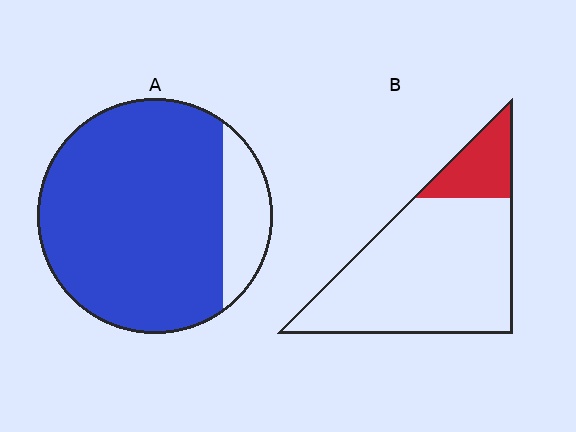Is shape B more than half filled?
No.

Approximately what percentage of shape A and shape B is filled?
A is approximately 85% and B is approximately 20%.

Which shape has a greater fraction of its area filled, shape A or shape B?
Shape A.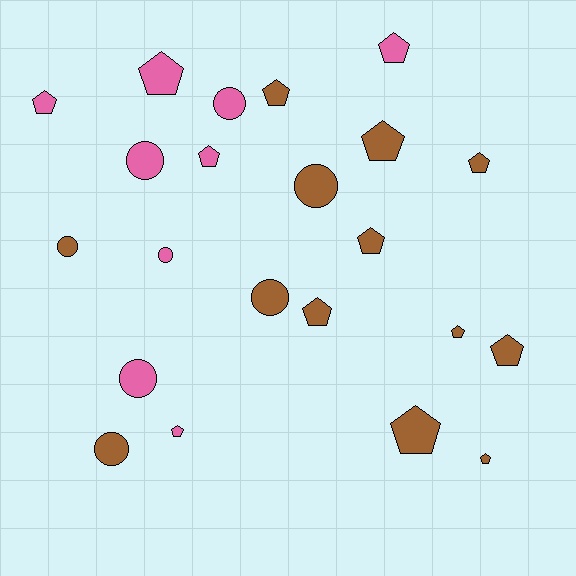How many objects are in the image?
There are 22 objects.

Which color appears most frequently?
Brown, with 13 objects.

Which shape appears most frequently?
Pentagon, with 14 objects.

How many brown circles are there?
There are 4 brown circles.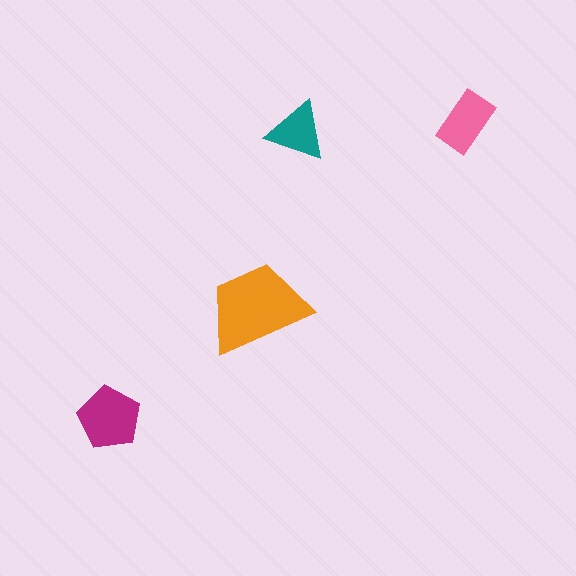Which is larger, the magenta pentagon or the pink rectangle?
The magenta pentagon.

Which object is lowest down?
The magenta pentagon is bottommost.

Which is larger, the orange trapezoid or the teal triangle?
The orange trapezoid.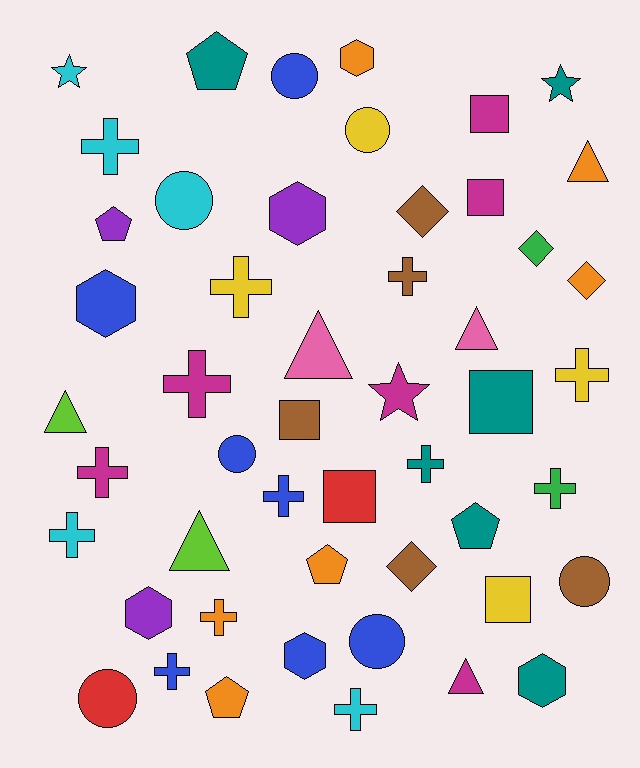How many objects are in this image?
There are 50 objects.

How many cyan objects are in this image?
There are 5 cyan objects.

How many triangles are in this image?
There are 6 triangles.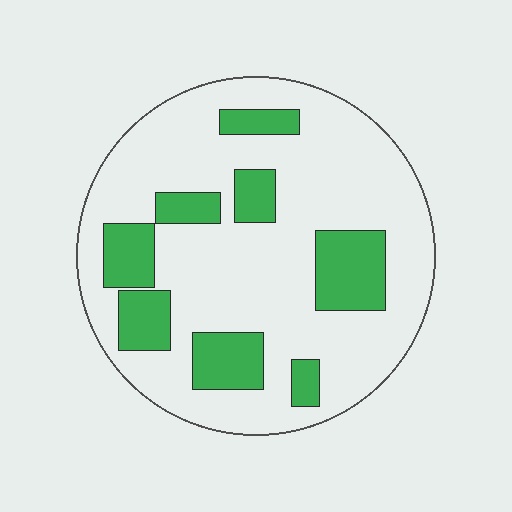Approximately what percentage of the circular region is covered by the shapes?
Approximately 25%.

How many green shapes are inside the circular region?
8.